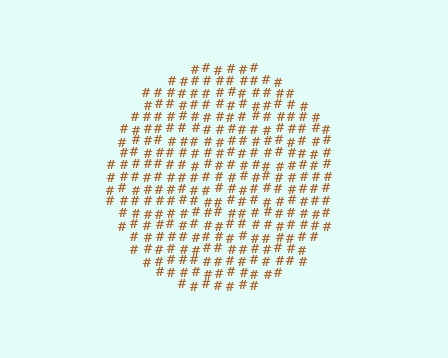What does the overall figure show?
The overall figure shows a circle.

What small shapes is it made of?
It is made of small hash symbols.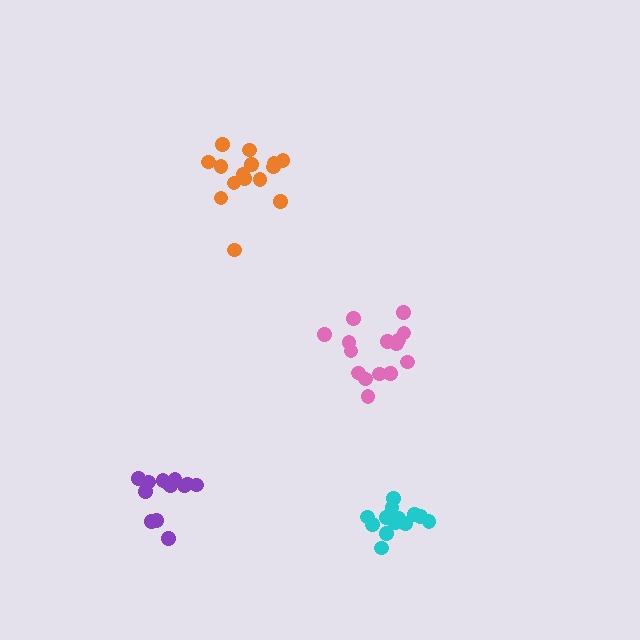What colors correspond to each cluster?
The clusters are colored: purple, pink, cyan, orange.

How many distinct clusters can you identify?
There are 4 distinct clusters.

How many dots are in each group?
Group 1: 13 dots, Group 2: 15 dots, Group 3: 15 dots, Group 4: 15 dots (58 total).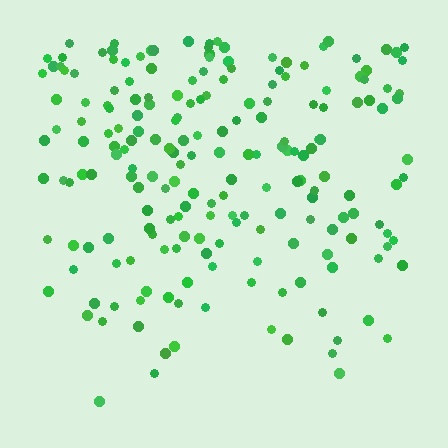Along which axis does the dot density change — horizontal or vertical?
Vertical.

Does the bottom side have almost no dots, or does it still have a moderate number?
Still a moderate number, just noticeably fewer than the top.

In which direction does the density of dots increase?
From bottom to top, with the top side densest.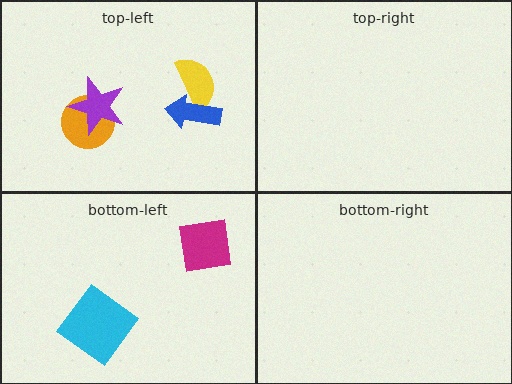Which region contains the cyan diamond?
The bottom-left region.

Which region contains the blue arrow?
The top-left region.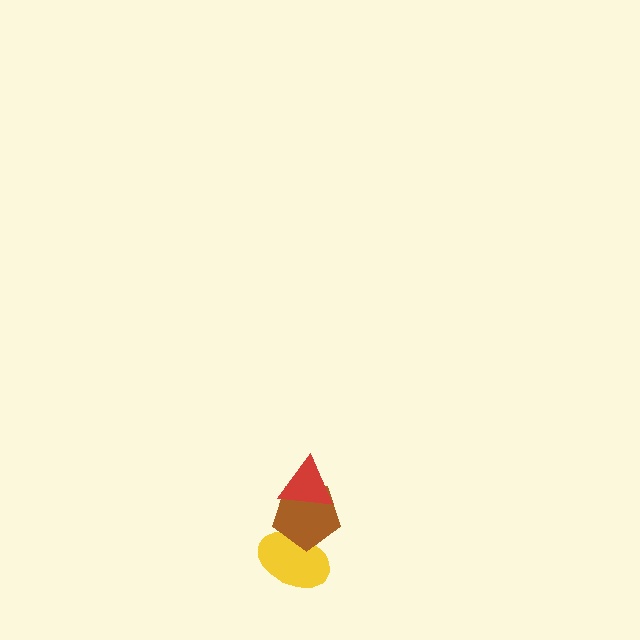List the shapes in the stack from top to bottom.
From top to bottom: the red triangle, the brown pentagon, the yellow ellipse.